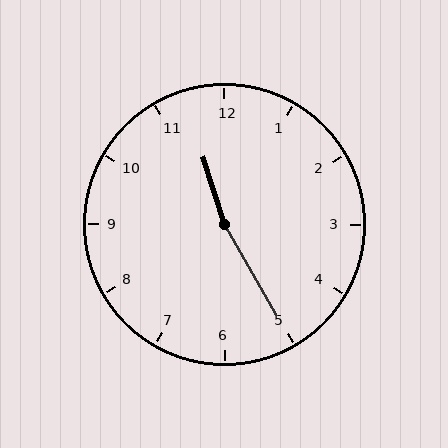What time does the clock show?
11:25.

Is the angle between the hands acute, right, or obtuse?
It is obtuse.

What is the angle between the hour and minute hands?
Approximately 168 degrees.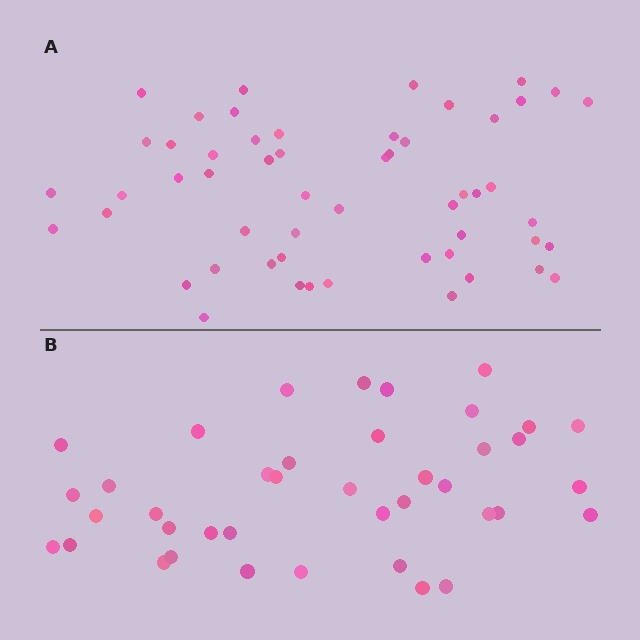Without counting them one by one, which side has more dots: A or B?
Region A (the top region) has more dots.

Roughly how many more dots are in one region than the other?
Region A has approximately 15 more dots than region B.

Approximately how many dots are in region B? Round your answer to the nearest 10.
About 40 dots.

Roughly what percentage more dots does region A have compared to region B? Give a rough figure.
About 35% more.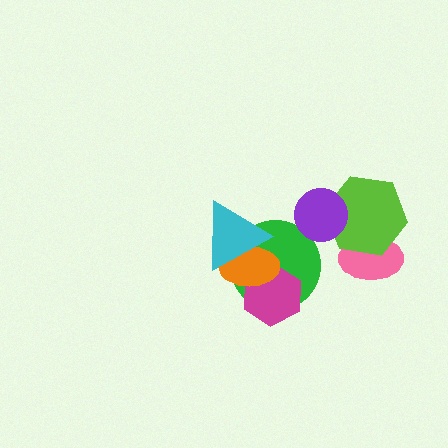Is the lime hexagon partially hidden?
Yes, it is partially covered by another shape.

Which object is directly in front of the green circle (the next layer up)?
The magenta hexagon is directly in front of the green circle.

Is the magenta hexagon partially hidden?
Yes, it is partially covered by another shape.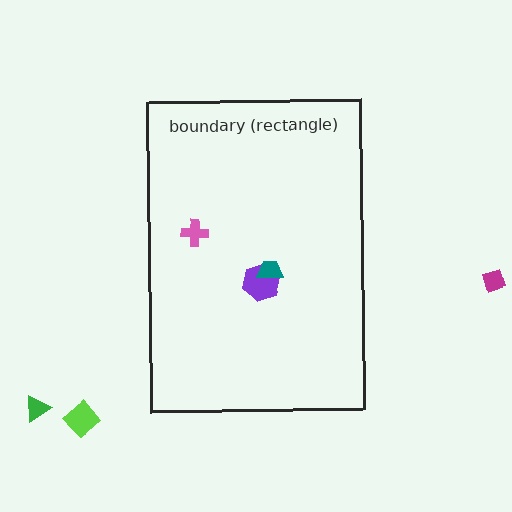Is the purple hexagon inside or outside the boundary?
Inside.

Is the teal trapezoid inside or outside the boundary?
Inside.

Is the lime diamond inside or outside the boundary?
Outside.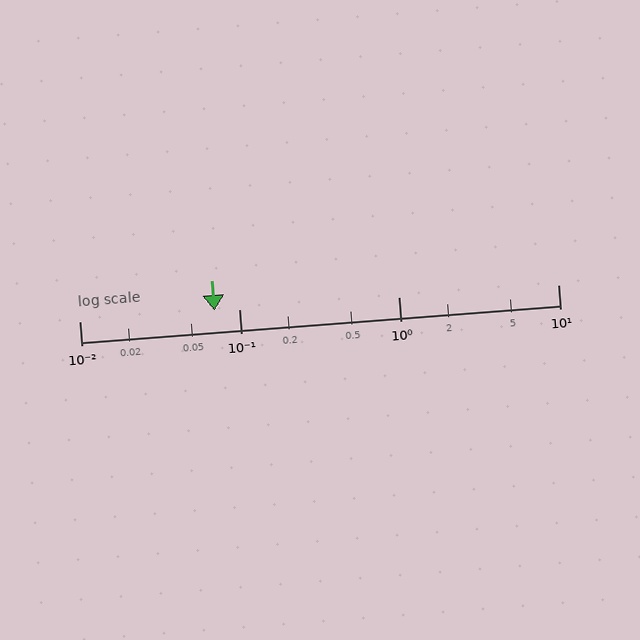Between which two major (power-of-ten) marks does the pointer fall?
The pointer is between 0.01 and 0.1.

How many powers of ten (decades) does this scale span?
The scale spans 3 decades, from 0.01 to 10.